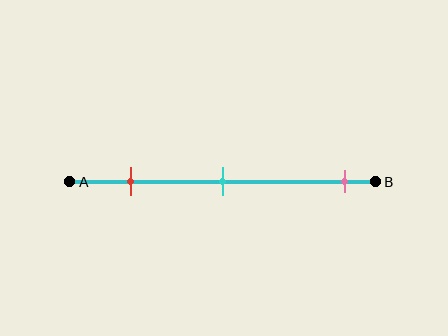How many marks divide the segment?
There are 3 marks dividing the segment.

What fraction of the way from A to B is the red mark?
The red mark is approximately 20% (0.2) of the way from A to B.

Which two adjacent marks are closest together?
The red and cyan marks are the closest adjacent pair.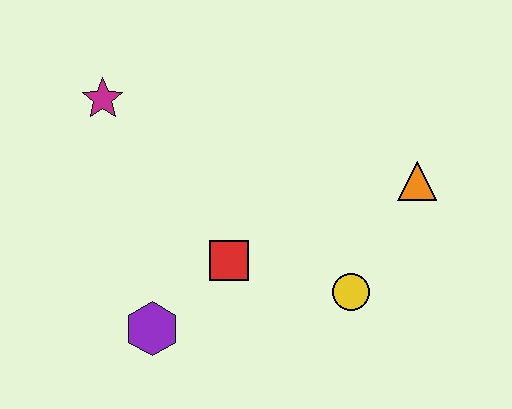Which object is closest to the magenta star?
The red square is closest to the magenta star.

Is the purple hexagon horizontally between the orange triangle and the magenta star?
Yes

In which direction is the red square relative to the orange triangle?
The red square is to the left of the orange triangle.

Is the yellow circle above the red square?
No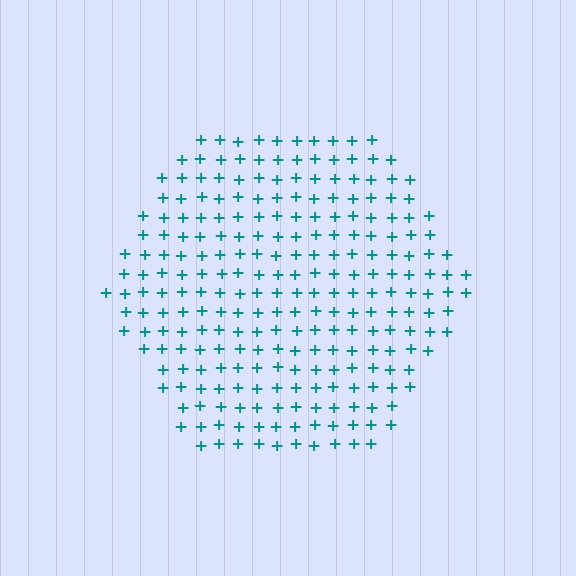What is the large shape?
The large shape is a hexagon.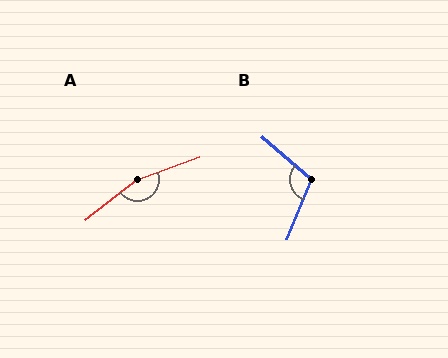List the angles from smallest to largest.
B (109°), A (162°).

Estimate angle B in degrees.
Approximately 109 degrees.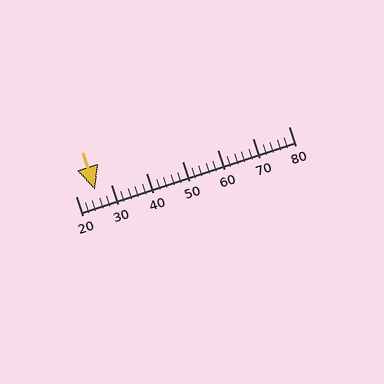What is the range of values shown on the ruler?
The ruler shows values from 20 to 80.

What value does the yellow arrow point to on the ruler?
The yellow arrow points to approximately 26.